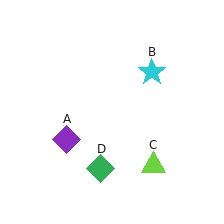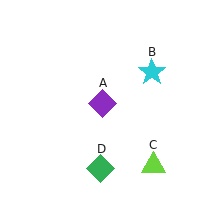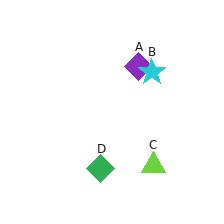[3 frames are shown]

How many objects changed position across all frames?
1 object changed position: purple diamond (object A).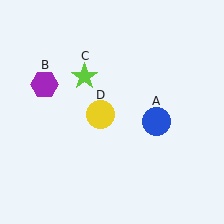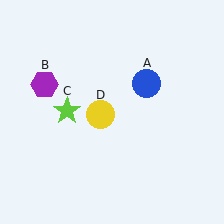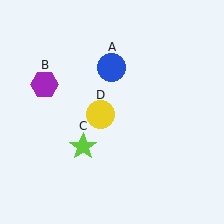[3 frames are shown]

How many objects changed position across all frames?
2 objects changed position: blue circle (object A), lime star (object C).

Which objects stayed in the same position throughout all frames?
Purple hexagon (object B) and yellow circle (object D) remained stationary.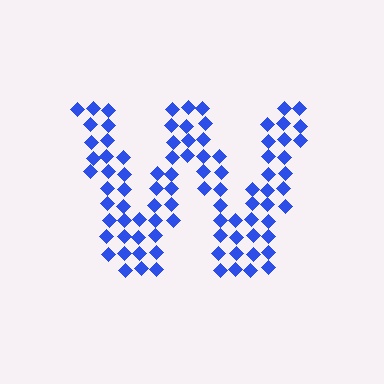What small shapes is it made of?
It is made of small diamonds.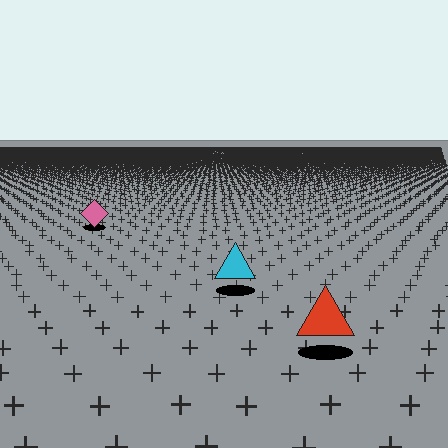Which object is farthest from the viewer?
The pink diamond is farthest from the viewer. It appears smaller and the ground texture around it is denser.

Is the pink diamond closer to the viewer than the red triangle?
No. The red triangle is closer — you can tell from the texture gradient: the ground texture is coarser near it.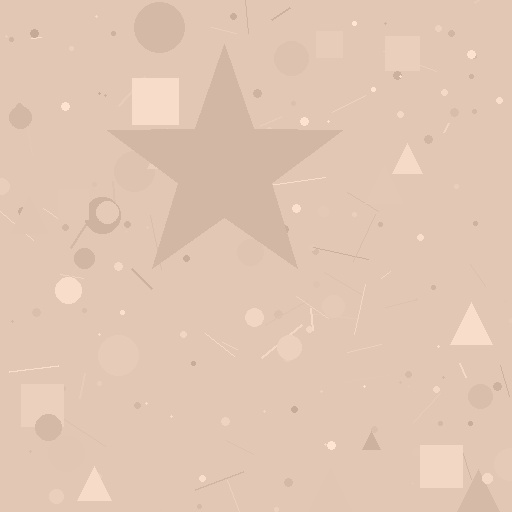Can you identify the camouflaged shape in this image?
The camouflaged shape is a star.